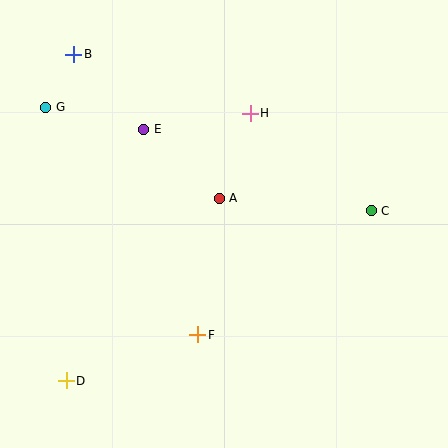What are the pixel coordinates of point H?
Point H is at (250, 113).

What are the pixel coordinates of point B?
Point B is at (74, 54).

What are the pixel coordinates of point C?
Point C is at (371, 211).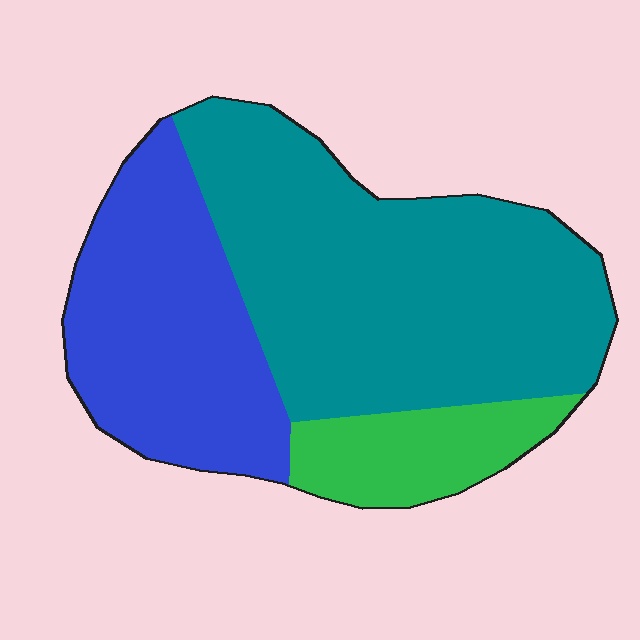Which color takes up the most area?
Teal, at roughly 55%.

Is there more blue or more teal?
Teal.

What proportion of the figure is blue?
Blue covers roughly 30% of the figure.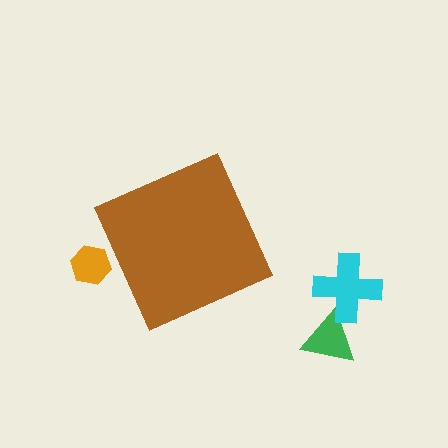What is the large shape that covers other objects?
A brown diamond.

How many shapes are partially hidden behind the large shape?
1 shape is partially hidden.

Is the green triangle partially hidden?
No, the green triangle is fully visible.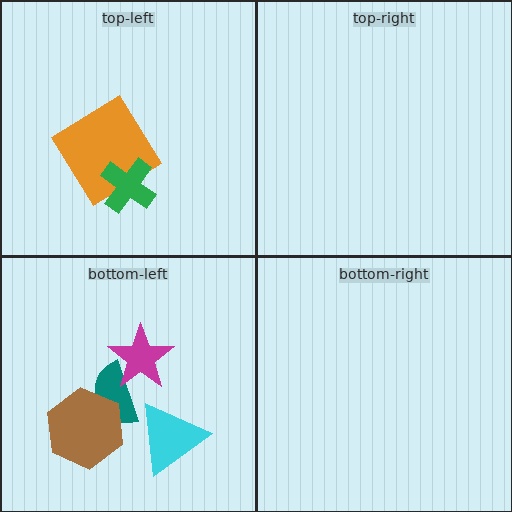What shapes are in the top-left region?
The orange diamond, the green cross.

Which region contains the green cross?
The top-left region.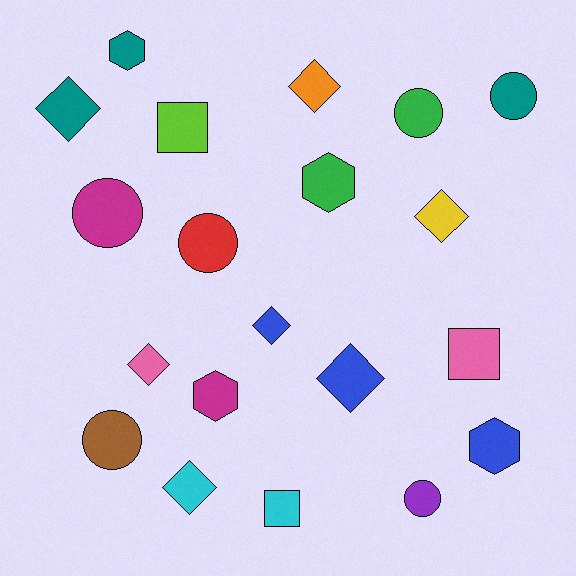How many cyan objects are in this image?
There are 2 cyan objects.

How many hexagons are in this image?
There are 4 hexagons.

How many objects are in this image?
There are 20 objects.